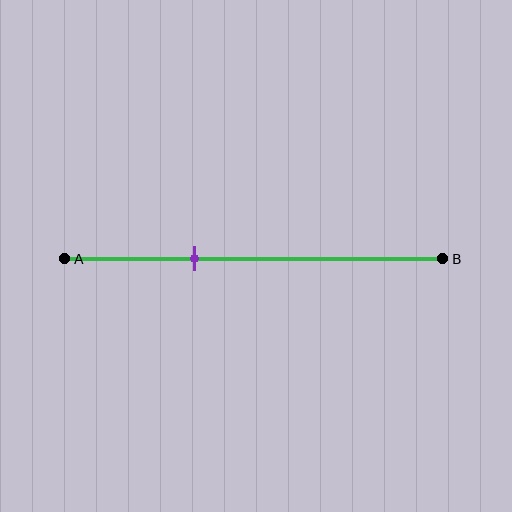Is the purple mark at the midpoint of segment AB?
No, the mark is at about 35% from A, not at the 50% midpoint.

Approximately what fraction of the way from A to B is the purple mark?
The purple mark is approximately 35% of the way from A to B.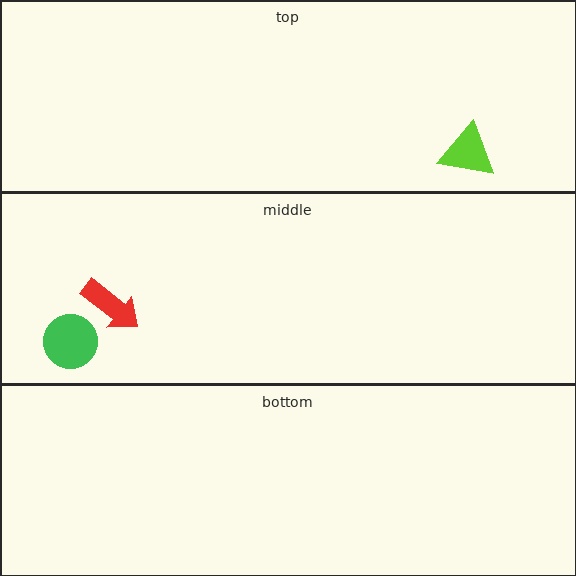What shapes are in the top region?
The lime triangle.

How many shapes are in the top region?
1.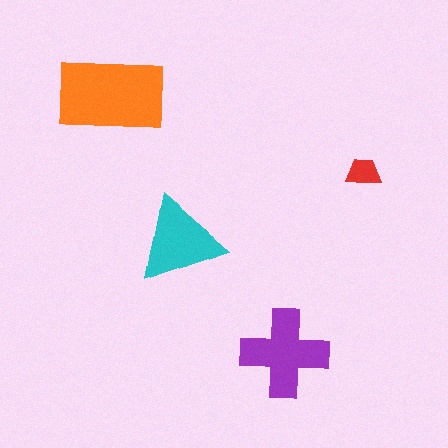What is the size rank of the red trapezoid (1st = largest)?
4th.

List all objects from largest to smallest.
The orange rectangle, the purple cross, the cyan triangle, the red trapezoid.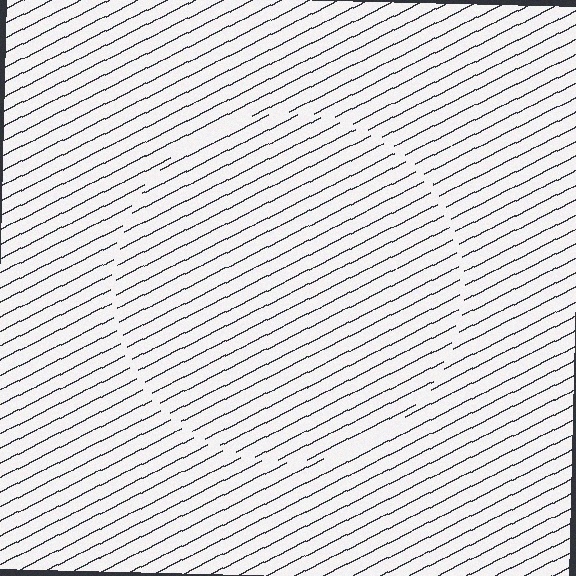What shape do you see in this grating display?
An illusory circle. The interior of the shape contains the same grating, shifted by half a period — the contour is defined by the phase discontinuity where line-ends from the inner and outer gratings abut.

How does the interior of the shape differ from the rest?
The interior of the shape contains the same grating, shifted by half a period — the contour is defined by the phase discontinuity where line-ends from the inner and outer gratings abut.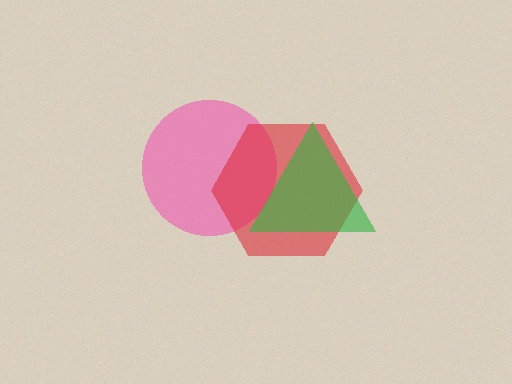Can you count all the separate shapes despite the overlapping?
Yes, there are 3 separate shapes.